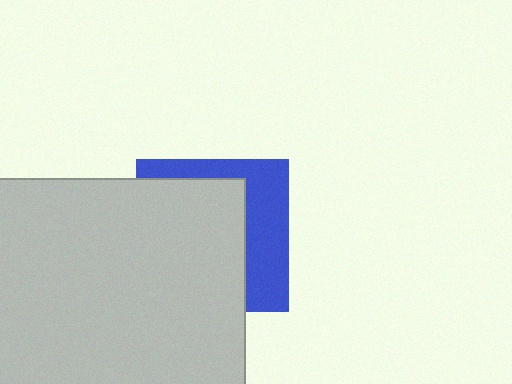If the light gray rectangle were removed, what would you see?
You would see the complete blue square.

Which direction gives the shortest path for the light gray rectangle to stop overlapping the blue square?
Moving left gives the shortest separation.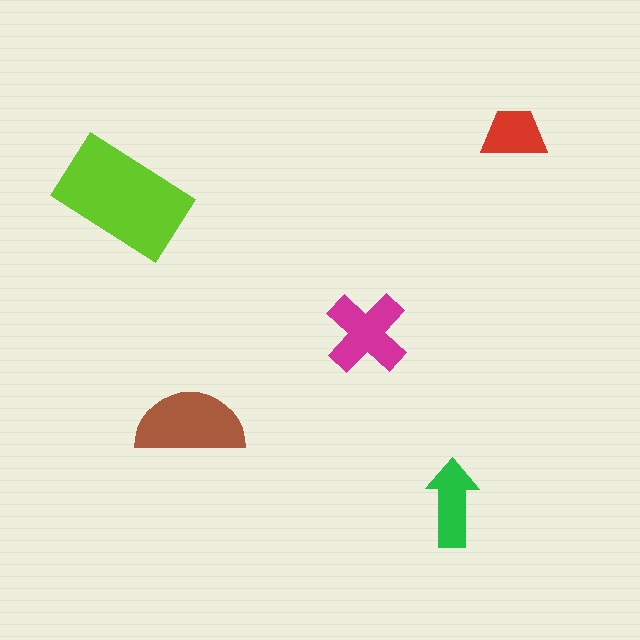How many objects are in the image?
There are 5 objects in the image.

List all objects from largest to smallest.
The lime rectangle, the brown semicircle, the magenta cross, the green arrow, the red trapezoid.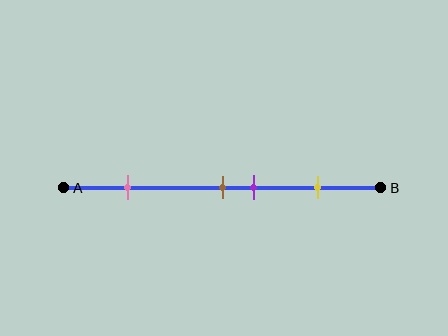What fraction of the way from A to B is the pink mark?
The pink mark is approximately 20% (0.2) of the way from A to B.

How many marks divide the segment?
There are 4 marks dividing the segment.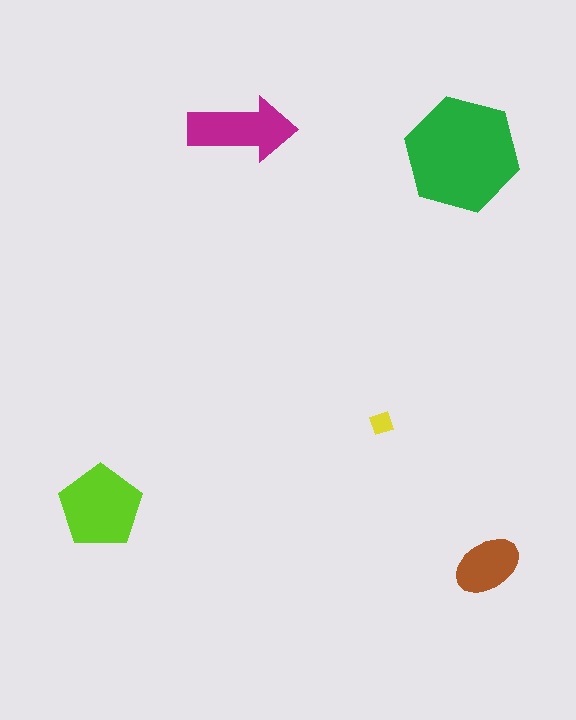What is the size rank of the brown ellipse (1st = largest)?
4th.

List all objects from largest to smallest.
The green hexagon, the lime pentagon, the magenta arrow, the brown ellipse, the yellow diamond.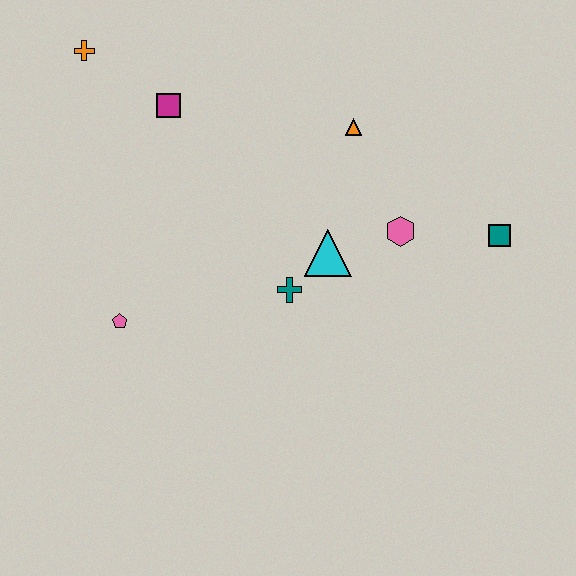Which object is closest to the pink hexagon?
The cyan triangle is closest to the pink hexagon.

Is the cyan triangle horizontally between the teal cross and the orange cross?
No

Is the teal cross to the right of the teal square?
No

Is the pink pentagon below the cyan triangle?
Yes